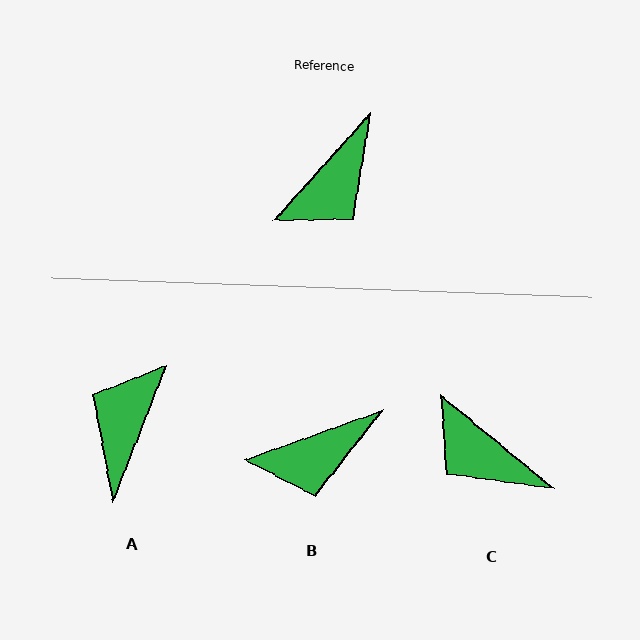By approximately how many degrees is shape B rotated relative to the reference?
Approximately 28 degrees clockwise.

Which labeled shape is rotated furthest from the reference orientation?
A, about 160 degrees away.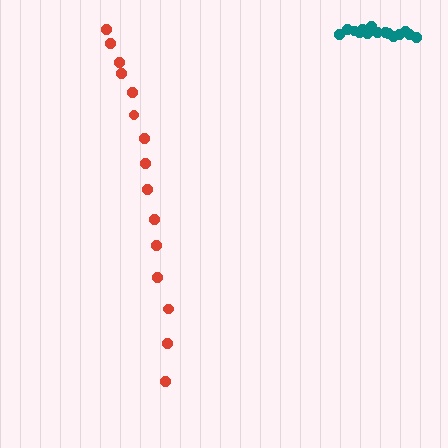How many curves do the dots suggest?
There are 2 distinct paths.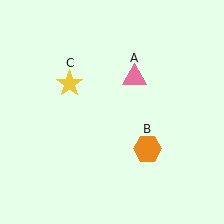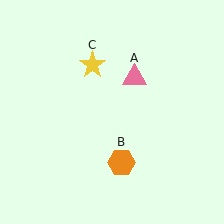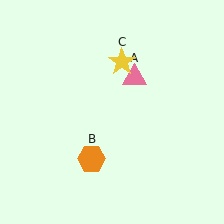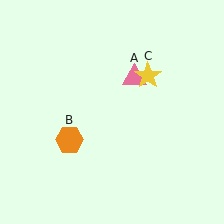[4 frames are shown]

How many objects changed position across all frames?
2 objects changed position: orange hexagon (object B), yellow star (object C).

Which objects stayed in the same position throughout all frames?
Pink triangle (object A) remained stationary.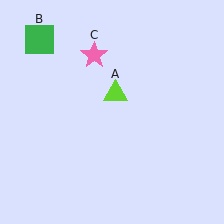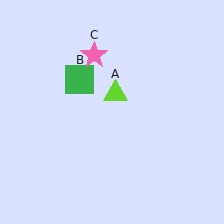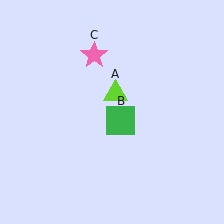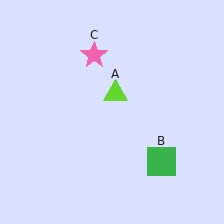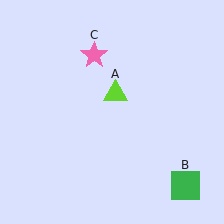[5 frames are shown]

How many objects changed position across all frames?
1 object changed position: green square (object B).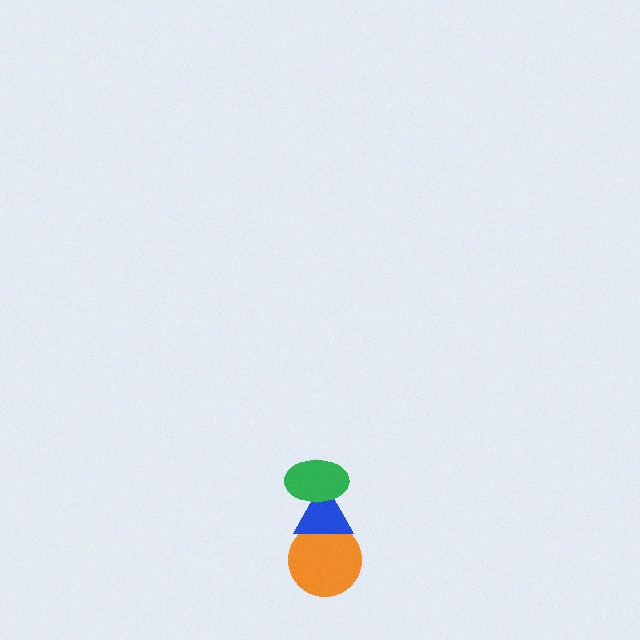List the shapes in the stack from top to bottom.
From top to bottom: the green ellipse, the blue triangle, the orange circle.